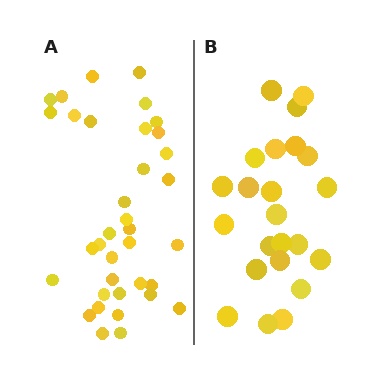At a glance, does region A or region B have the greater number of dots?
Region A (the left region) has more dots.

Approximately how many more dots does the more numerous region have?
Region A has approximately 15 more dots than region B.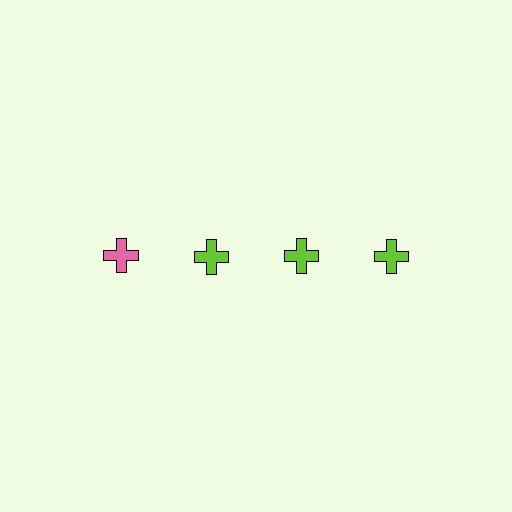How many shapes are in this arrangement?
There are 4 shapes arranged in a grid pattern.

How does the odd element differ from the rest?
It has a different color: pink instead of lime.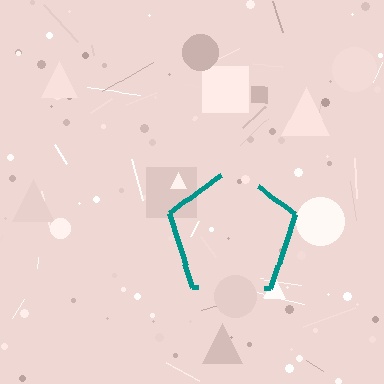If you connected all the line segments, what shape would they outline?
They would outline a pentagon.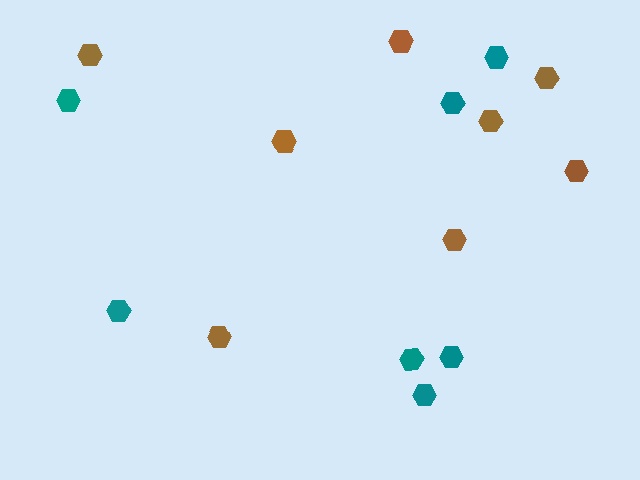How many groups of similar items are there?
There are 2 groups: one group of teal hexagons (7) and one group of brown hexagons (8).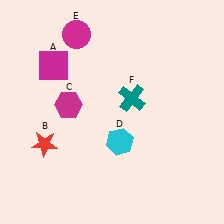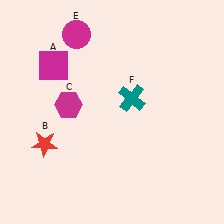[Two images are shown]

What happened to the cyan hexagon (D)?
The cyan hexagon (D) was removed in Image 2. It was in the bottom-right area of Image 1.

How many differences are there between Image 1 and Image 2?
There is 1 difference between the two images.